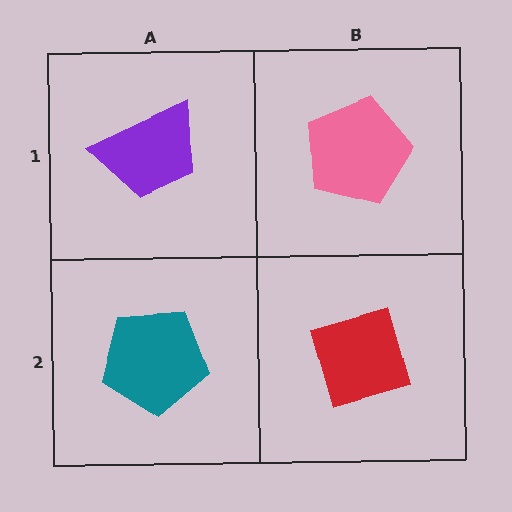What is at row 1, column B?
A pink pentagon.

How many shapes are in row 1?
2 shapes.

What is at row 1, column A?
A purple trapezoid.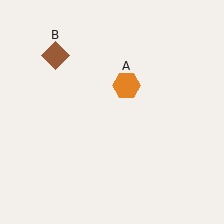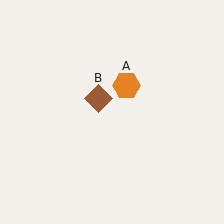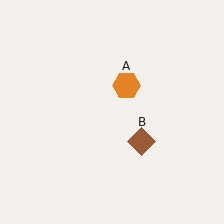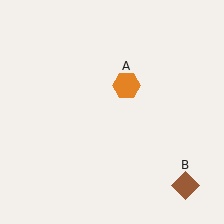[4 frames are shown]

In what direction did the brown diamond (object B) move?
The brown diamond (object B) moved down and to the right.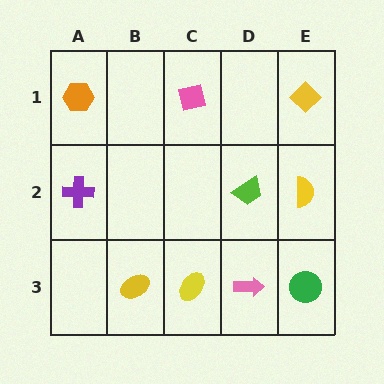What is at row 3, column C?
A yellow ellipse.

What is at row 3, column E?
A green circle.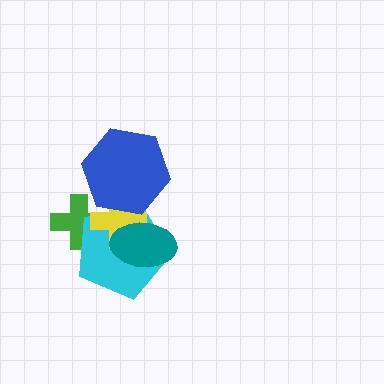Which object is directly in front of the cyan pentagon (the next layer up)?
The yellow cross is directly in front of the cyan pentagon.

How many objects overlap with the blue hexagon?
2 objects overlap with the blue hexagon.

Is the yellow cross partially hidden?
Yes, it is partially covered by another shape.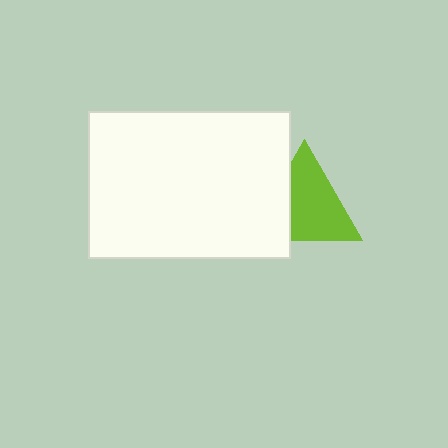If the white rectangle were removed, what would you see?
You would see the complete lime triangle.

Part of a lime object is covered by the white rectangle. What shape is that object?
It is a triangle.